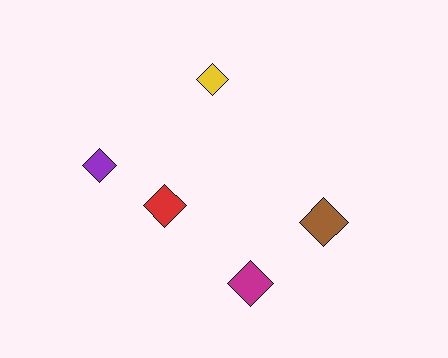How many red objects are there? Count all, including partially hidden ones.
There is 1 red object.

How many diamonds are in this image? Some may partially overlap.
There are 5 diamonds.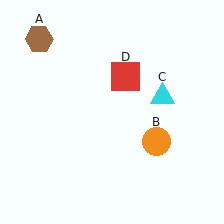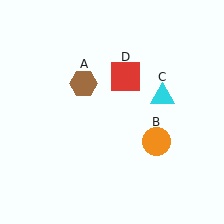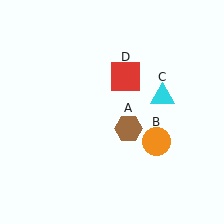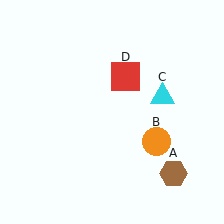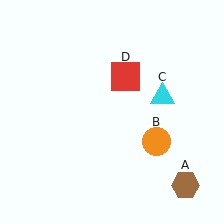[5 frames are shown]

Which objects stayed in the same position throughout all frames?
Orange circle (object B) and cyan triangle (object C) and red square (object D) remained stationary.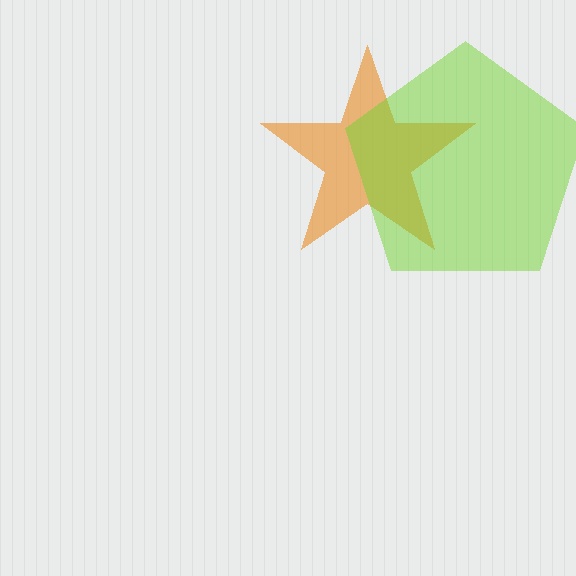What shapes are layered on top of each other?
The layered shapes are: an orange star, a lime pentagon.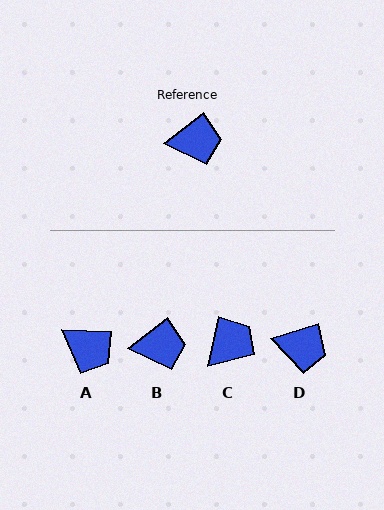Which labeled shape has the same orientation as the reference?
B.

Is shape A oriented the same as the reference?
No, it is off by about 40 degrees.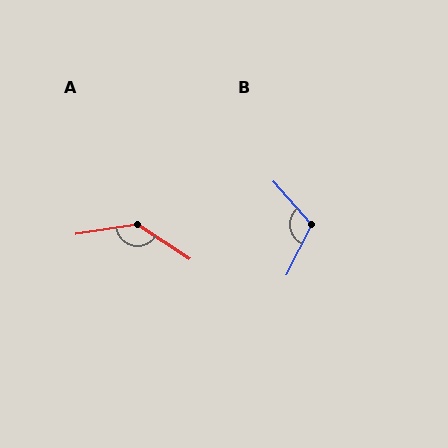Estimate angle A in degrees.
Approximately 137 degrees.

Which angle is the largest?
A, at approximately 137 degrees.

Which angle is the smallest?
B, at approximately 112 degrees.